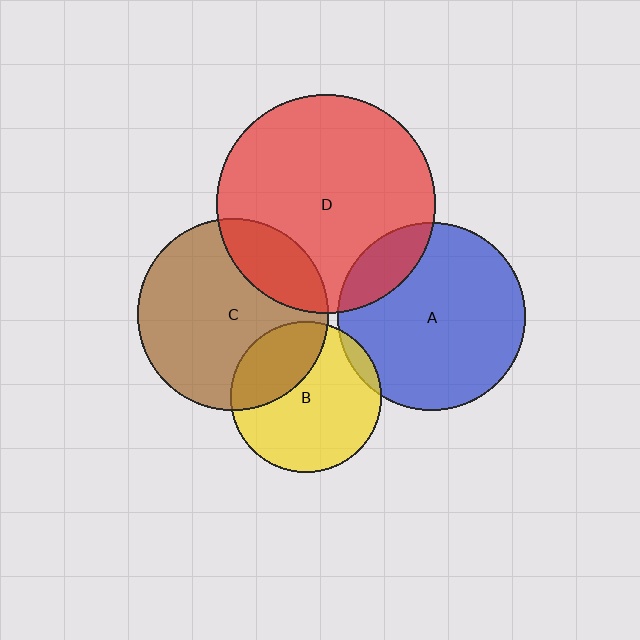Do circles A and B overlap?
Yes.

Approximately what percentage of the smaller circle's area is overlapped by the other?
Approximately 5%.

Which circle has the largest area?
Circle D (red).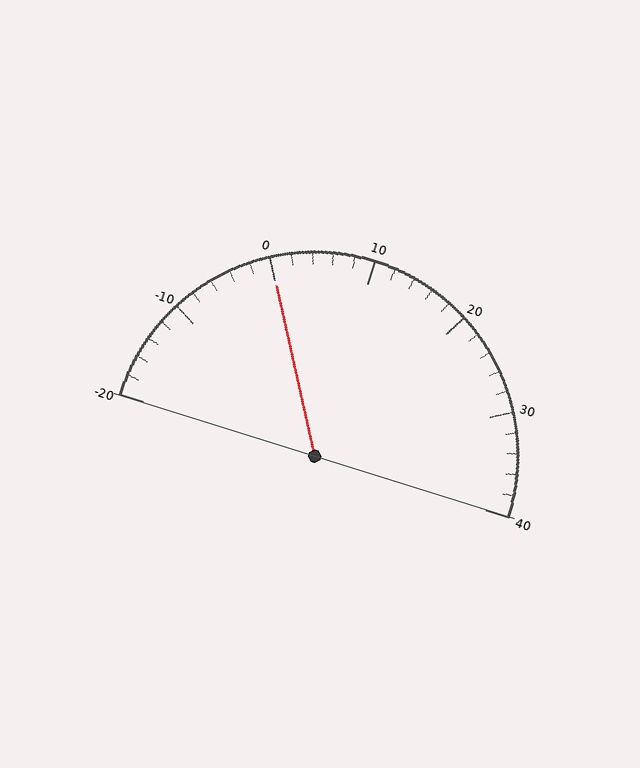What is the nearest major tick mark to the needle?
The nearest major tick mark is 0.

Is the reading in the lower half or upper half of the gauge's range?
The reading is in the lower half of the range (-20 to 40).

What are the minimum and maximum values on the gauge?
The gauge ranges from -20 to 40.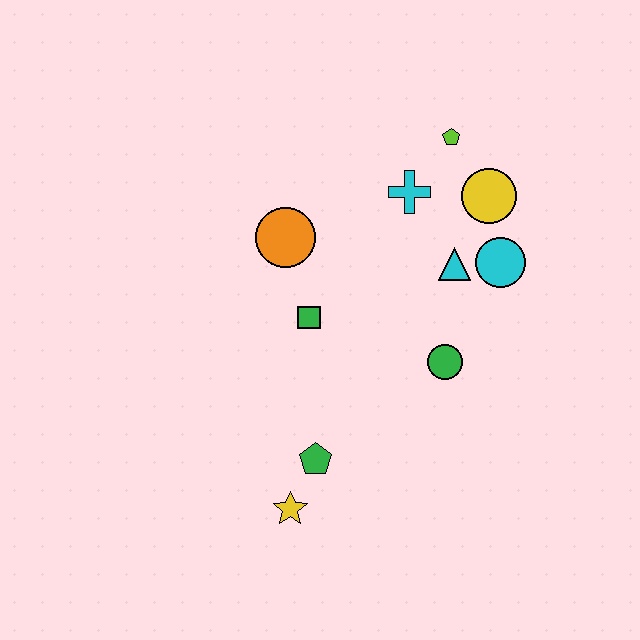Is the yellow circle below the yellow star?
No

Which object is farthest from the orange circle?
The yellow star is farthest from the orange circle.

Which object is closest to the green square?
The orange circle is closest to the green square.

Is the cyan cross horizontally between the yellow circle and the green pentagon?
Yes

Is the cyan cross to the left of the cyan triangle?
Yes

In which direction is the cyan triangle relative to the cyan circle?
The cyan triangle is to the left of the cyan circle.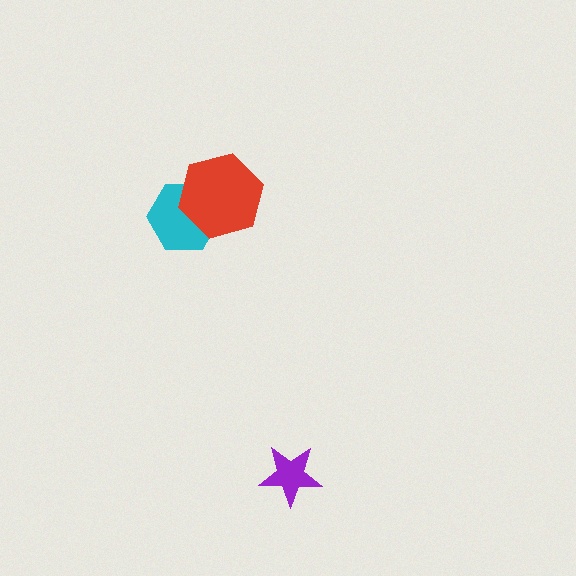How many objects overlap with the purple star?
0 objects overlap with the purple star.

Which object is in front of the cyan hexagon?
The red hexagon is in front of the cyan hexagon.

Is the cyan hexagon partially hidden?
Yes, it is partially covered by another shape.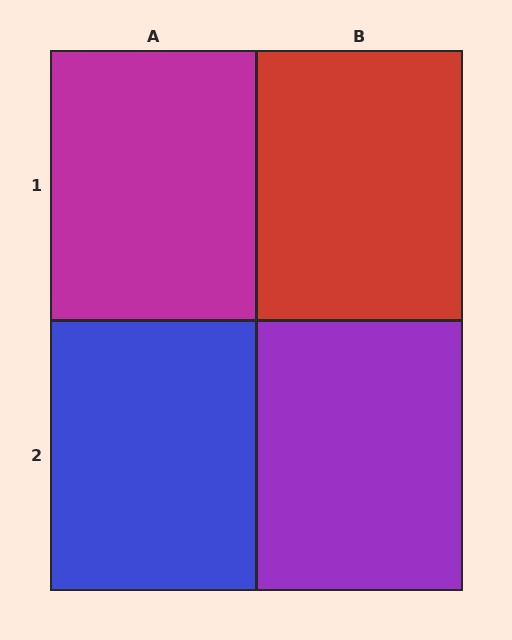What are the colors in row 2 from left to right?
Blue, purple.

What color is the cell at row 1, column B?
Red.